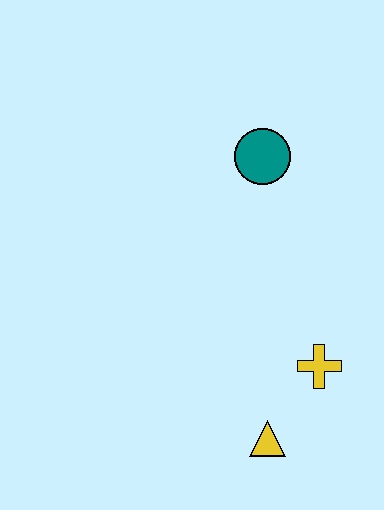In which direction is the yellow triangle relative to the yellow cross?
The yellow triangle is below the yellow cross.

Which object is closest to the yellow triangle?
The yellow cross is closest to the yellow triangle.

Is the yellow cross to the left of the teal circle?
No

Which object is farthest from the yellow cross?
The teal circle is farthest from the yellow cross.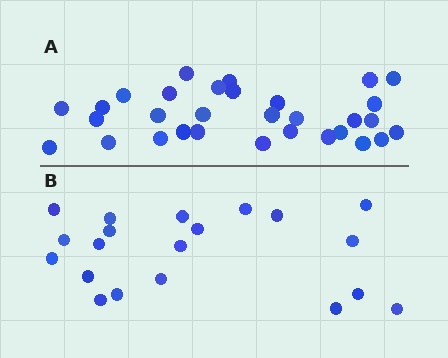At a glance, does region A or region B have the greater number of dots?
Region A (the top region) has more dots.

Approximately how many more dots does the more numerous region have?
Region A has roughly 12 or so more dots than region B.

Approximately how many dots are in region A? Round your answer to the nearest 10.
About 30 dots. (The exact count is 31, which rounds to 30.)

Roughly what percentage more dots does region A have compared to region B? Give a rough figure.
About 55% more.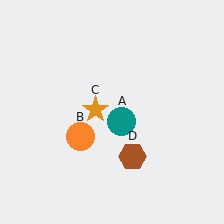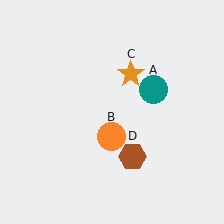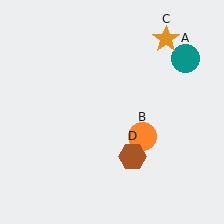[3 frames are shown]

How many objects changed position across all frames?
3 objects changed position: teal circle (object A), orange circle (object B), orange star (object C).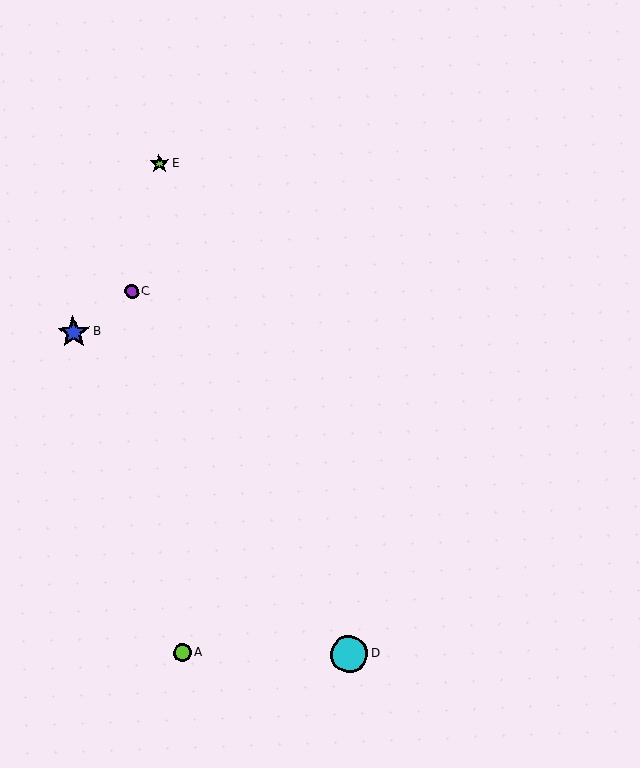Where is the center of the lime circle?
The center of the lime circle is at (182, 653).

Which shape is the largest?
The cyan circle (labeled D) is the largest.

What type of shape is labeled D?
Shape D is a cyan circle.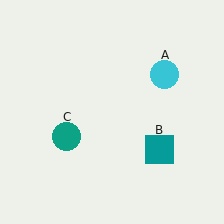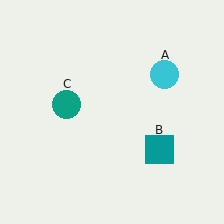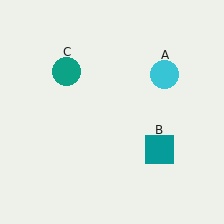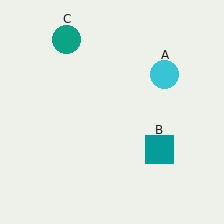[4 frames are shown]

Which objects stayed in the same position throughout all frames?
Cyan circle (object A) and teal square (object B) remained stationary.